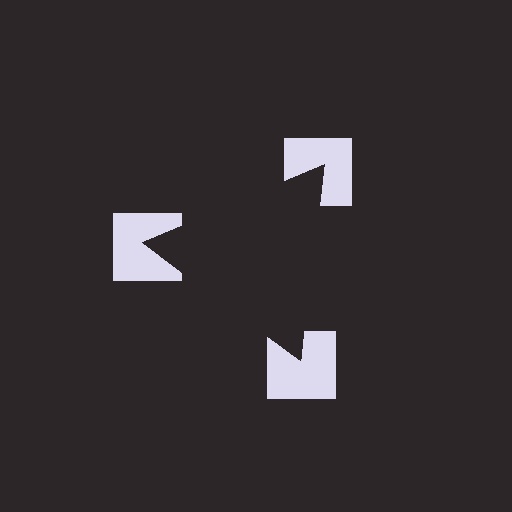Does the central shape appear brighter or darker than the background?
It typically appears slightly darker than the background, even though no actual brightness change is drawn.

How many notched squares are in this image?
There are 3 — one at each vertex of the illusory triangle.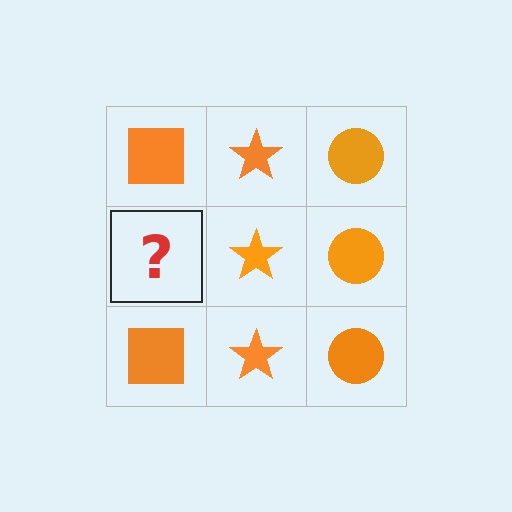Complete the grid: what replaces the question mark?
The question mark should be replaced with an orange square.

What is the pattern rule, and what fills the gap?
The rule is that each column has a consistent shape. The gap should be filled with an orange square.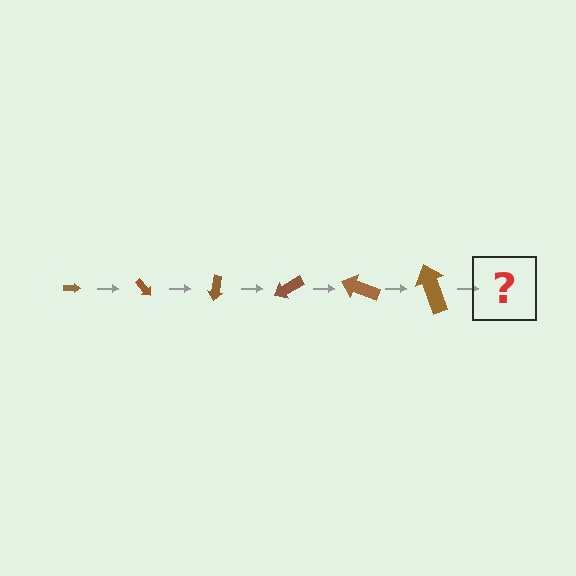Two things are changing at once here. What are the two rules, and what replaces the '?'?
The two rules are that the arrow grows larger each step and it rotates 50 degrees each step. The '?' should be an arrow, larger than the previous one and rotated 300 degrees from the start.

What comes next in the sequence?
The next element should be an arrow, larger than the previous one and rotated 300 degrees from the start.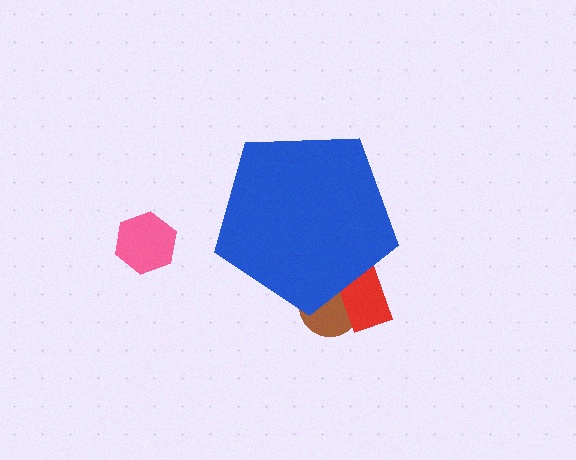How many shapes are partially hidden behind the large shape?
2 shapes are partially hidden.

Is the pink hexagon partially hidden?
No, the pink hexagon is fully visible.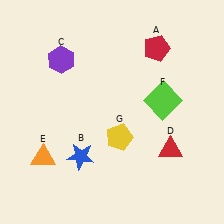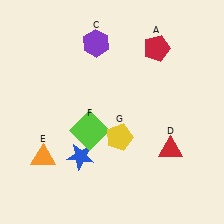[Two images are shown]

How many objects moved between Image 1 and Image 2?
2 objects moved between the two images.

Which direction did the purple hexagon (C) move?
The purple hexagon (C) moved right.